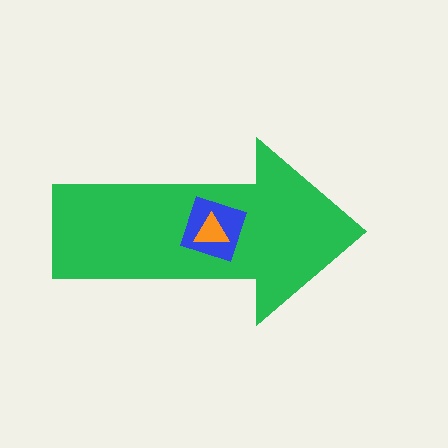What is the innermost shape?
The orange triangle.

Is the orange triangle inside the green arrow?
Yes.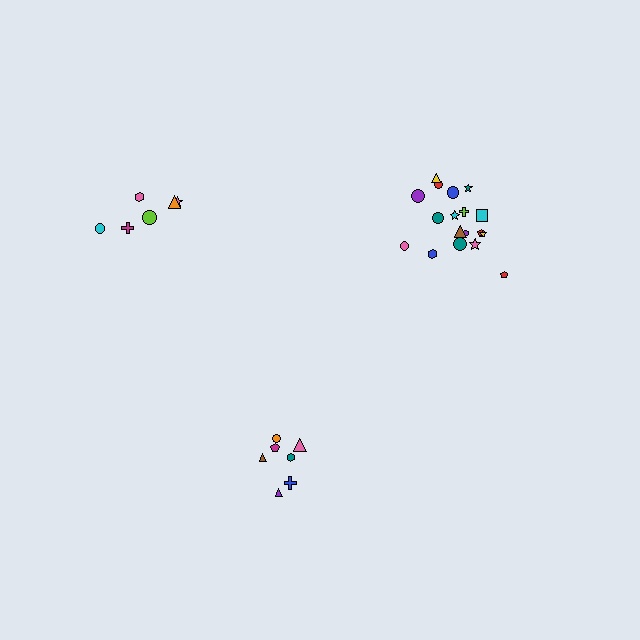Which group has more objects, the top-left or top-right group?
The top-right group.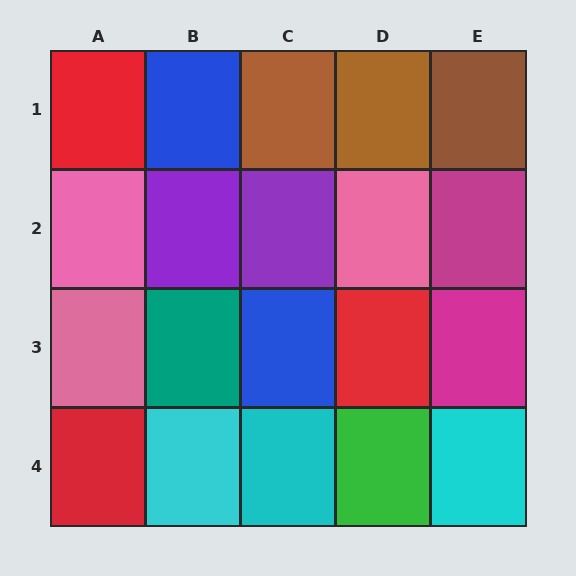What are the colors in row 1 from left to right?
Red, blue, brown, brown, brown.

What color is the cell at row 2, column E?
Magenta.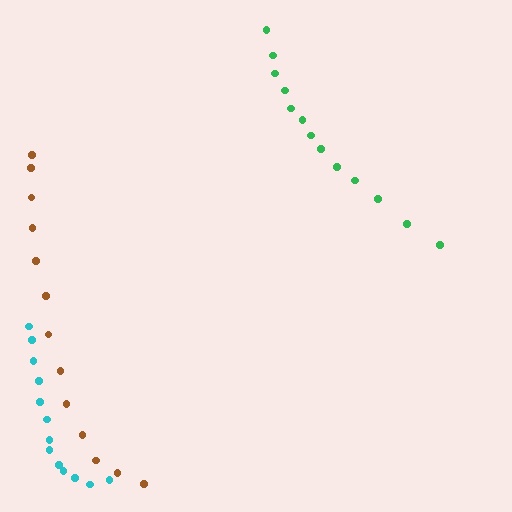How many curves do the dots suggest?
There are 3 distinct paths.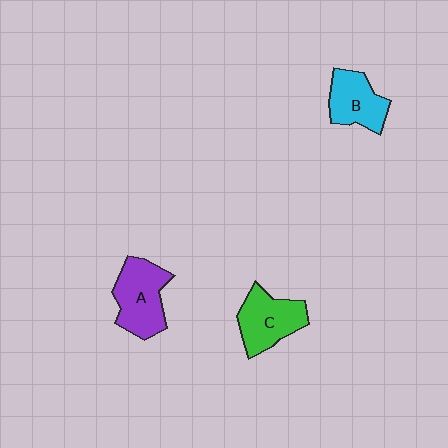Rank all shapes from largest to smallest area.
From largest to smallest: A (purple), C (green), B (cyan).